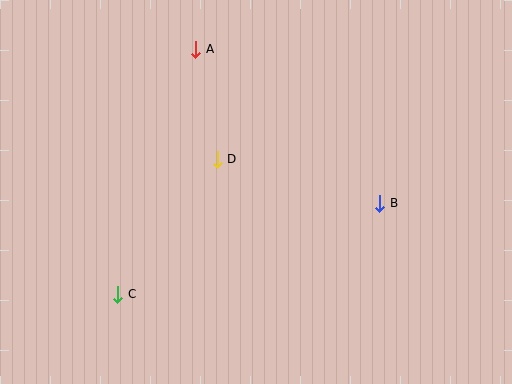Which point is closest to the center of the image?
Point D at (217, 159) is closest to the center.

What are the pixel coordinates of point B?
Point B is at (380, 203).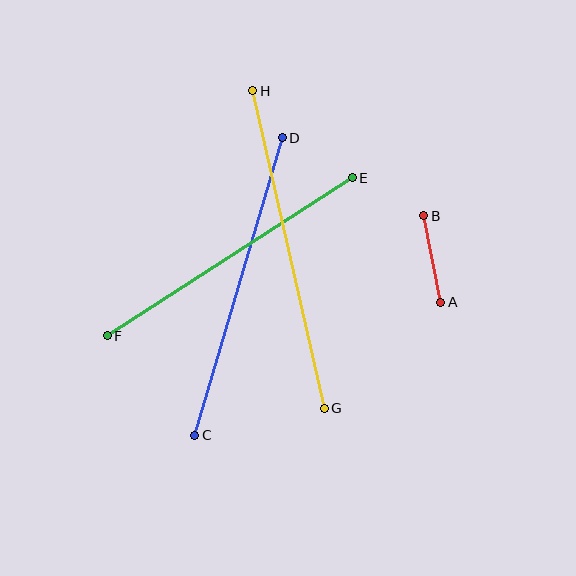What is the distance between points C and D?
The distance is approximately 310 pixels.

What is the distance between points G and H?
The distance is approximately 325 pixels.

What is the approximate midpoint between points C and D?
The midpoint is at approximately (239, 287) pixels.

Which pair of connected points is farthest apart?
Points G and H are farthest apart.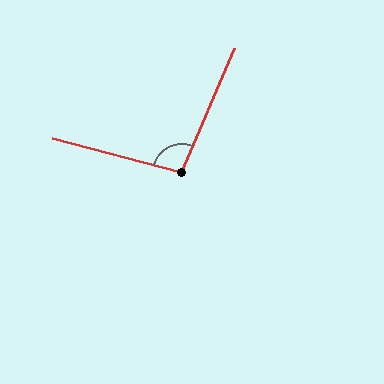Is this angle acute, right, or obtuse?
It is obtuse.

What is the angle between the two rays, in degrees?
Approximately 98 degrees.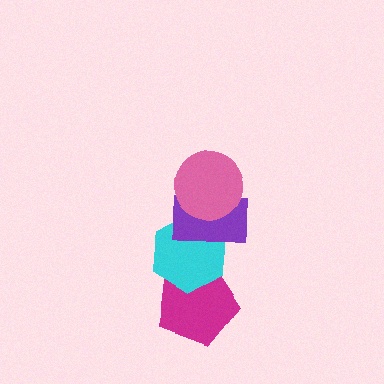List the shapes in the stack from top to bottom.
From top to bottom: the pink circle, the purple rectangle, the cyan hexagon, the magenta pentagon.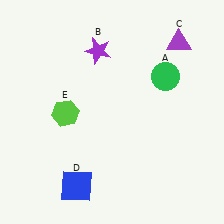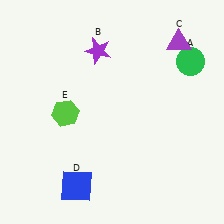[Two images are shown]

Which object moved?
The green circle (A) moved right.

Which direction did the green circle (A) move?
The green circle (A) moved right.